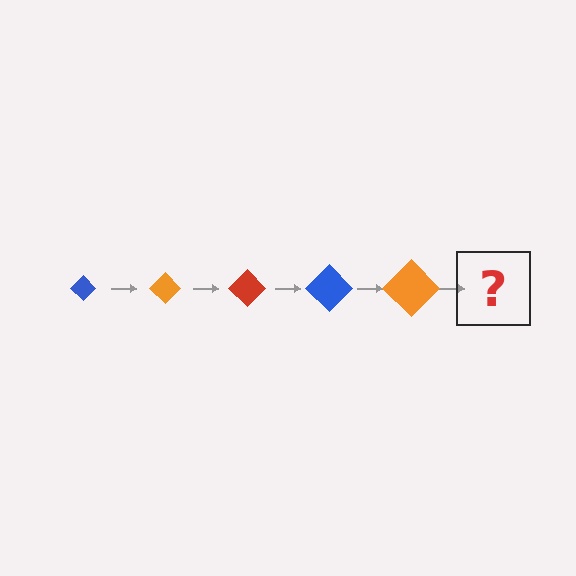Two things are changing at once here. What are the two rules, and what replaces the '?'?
The two rules are that the diamond grows larger each step and the color cycles through blue, orange, and red. The '?' should be a red diamond, larger than the previous one.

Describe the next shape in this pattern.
It should be a red diamond, larger than the previous one.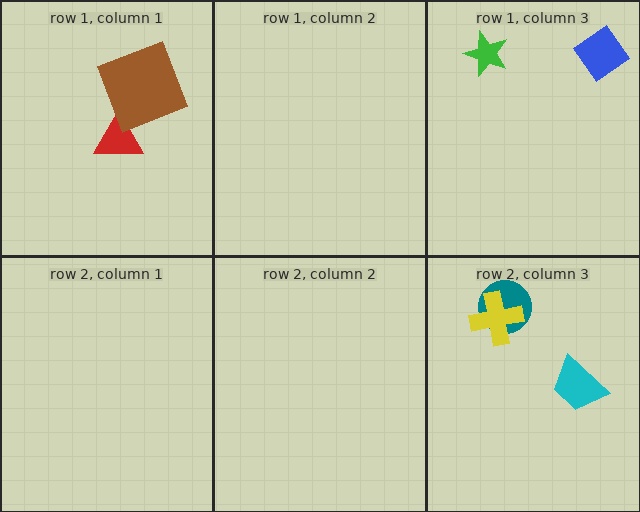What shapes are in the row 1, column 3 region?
The green star, the blue diamond.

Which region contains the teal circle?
The row 2, column 3 region.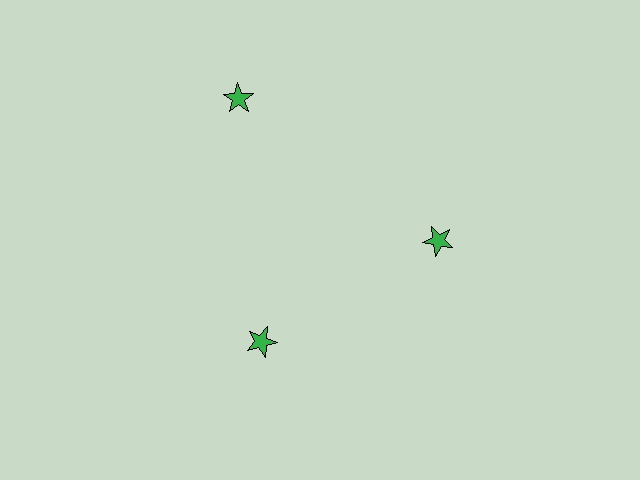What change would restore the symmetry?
The symmetry would be restored by moving it inward, back onto the ring so that all 3 stars sit at equal angles and equal distance from the center.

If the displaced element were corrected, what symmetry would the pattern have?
It would have 3-fold rotational symmetry — the pattern would map onto itself every 120 degrees.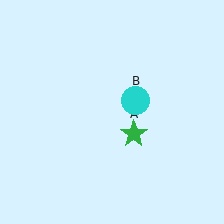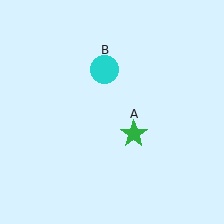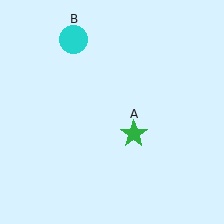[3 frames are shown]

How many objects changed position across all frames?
1 object changed position: cyan circle (object B).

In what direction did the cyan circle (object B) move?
The cyan circle (object B) moved up and to the left.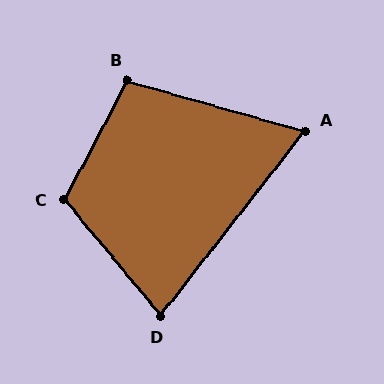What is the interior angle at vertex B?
Approximately 102 degrees (obtuse).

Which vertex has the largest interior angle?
C, at approximately 112 degrees.